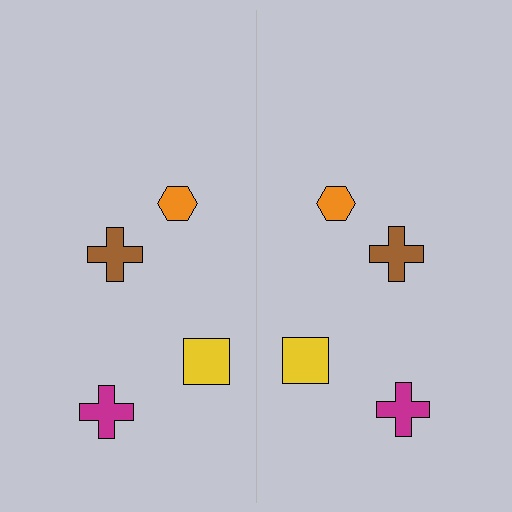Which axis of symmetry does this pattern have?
The pattern has a vertical axis of symmetry running through the center of the image.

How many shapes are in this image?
There are 8 shapes in this image.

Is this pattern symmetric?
Yes, this pattern has bilateral (reflection) symmetry.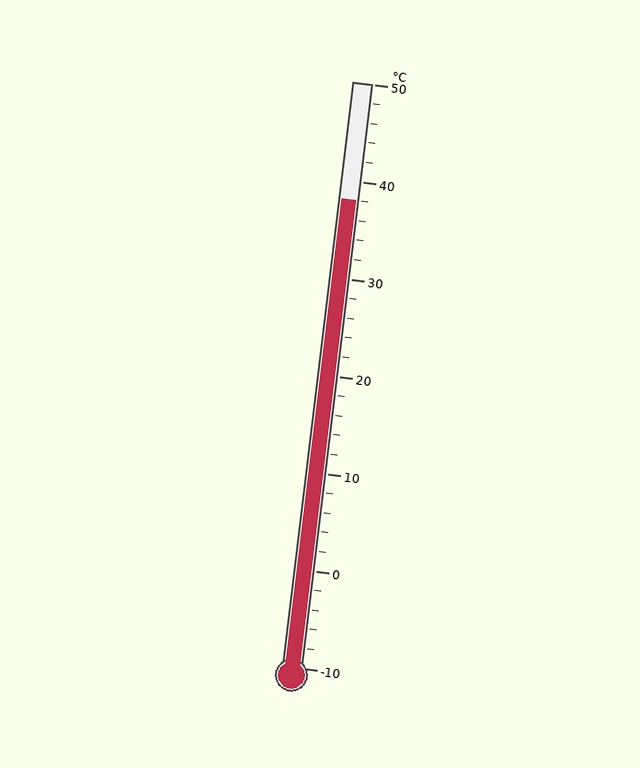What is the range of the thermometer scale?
The thermometer scale ranges from -10°C to 50°C.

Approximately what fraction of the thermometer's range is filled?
The thermometer is filled to approximately 80% of its range.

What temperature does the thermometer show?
The thermometer shows approximately 38°C.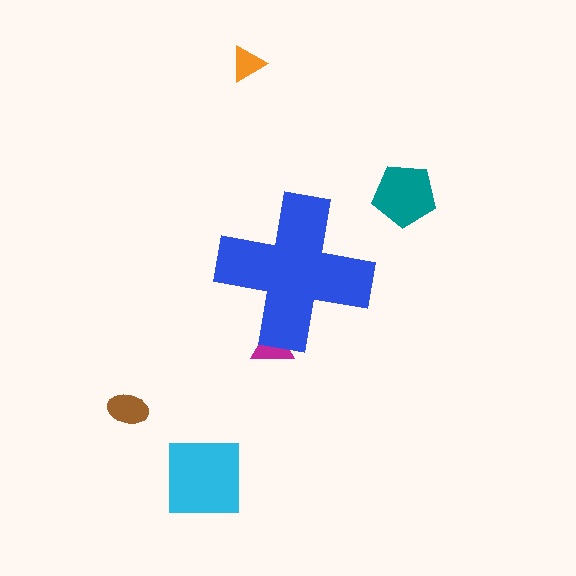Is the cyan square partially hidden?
No, the cyan square is fully visible.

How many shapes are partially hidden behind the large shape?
1 shape is partially hidden.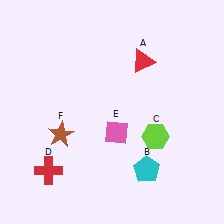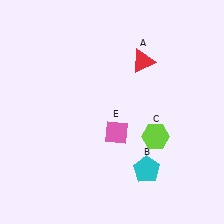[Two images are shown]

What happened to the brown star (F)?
The brown star (F) was removed in Image 2. It was in the bottom-left area of Image 1.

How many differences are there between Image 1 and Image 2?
There are 2 differences between the two images.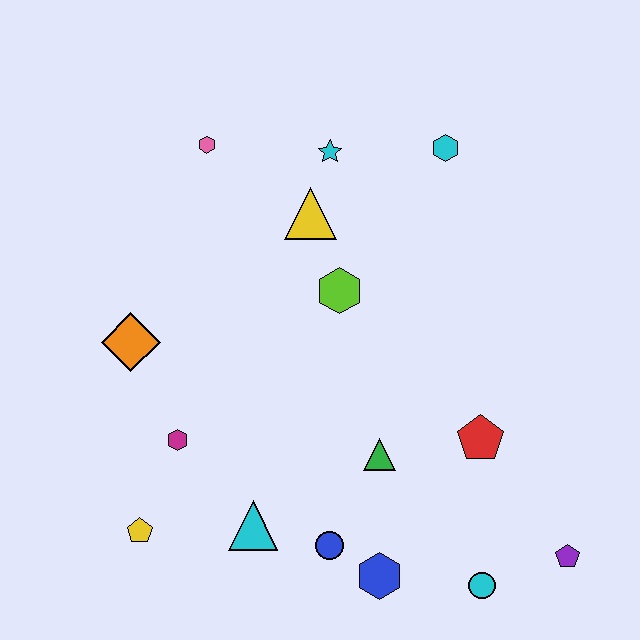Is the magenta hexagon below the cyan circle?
No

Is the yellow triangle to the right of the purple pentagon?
No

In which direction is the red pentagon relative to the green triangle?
The red pentagon is to the right of the green triangle.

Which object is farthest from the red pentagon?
The pink hexagon is farthest from the red pentagon.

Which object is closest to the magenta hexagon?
The yellow pentagon is closest to the magenta hexagon.